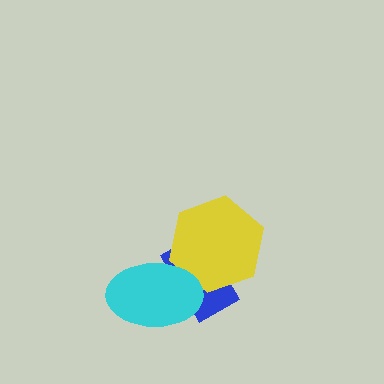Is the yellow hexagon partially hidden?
Yes, it is partially covered by another shape.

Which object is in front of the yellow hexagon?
The cyan ellipse is in front of the yellow hexagon.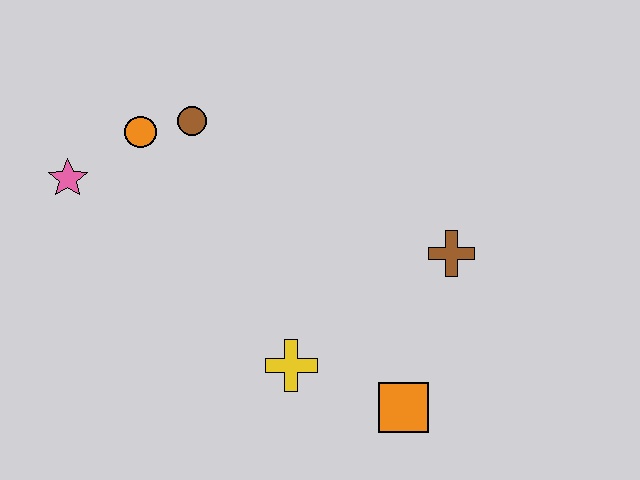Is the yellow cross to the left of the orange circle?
No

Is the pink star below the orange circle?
Yes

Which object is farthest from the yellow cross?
The pink star is farthest from the yellow cross.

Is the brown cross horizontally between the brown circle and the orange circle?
No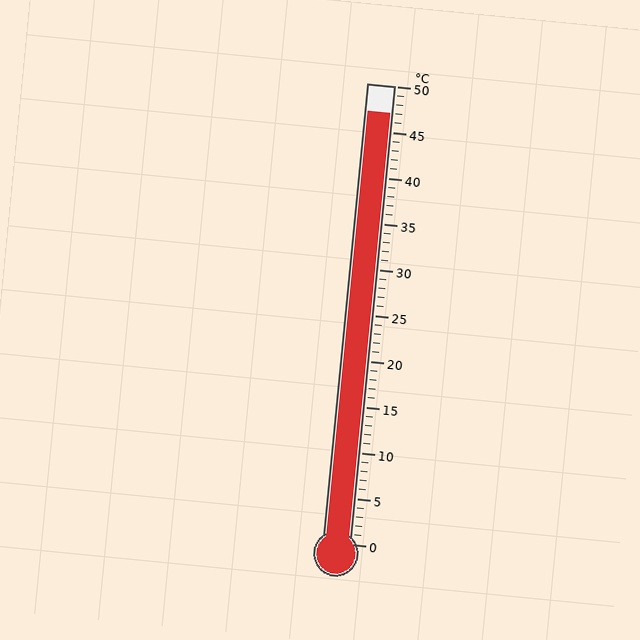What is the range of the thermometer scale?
The thermometer scale ranges from 0°C to 50°C.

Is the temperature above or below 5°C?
The temperature is above 5°C.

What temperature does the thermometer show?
The thermometer shows approximately 47°C.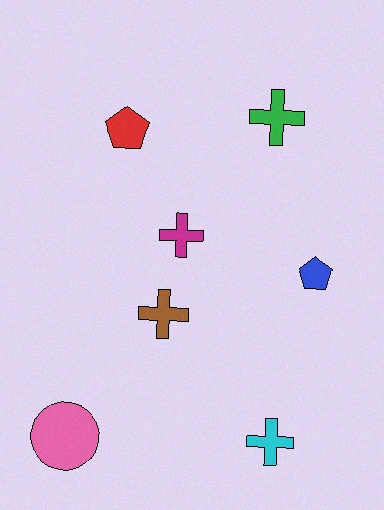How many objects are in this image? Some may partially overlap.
There are 7 objects.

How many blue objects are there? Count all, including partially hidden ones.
There is 1 blue object.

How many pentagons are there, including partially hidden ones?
There are 2 pentagons.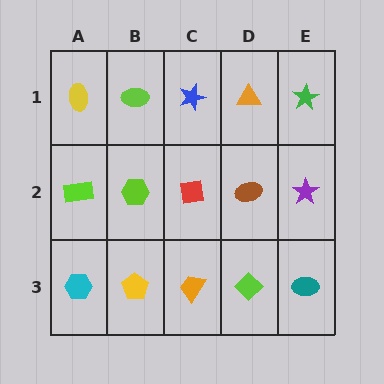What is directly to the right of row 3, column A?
A yellow pentagon.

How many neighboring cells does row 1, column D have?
3.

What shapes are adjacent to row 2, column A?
A yellow ellipse (row 1, column A), a cyan hexagon (row 3, column A), a lime hexagon (row 2, column B).